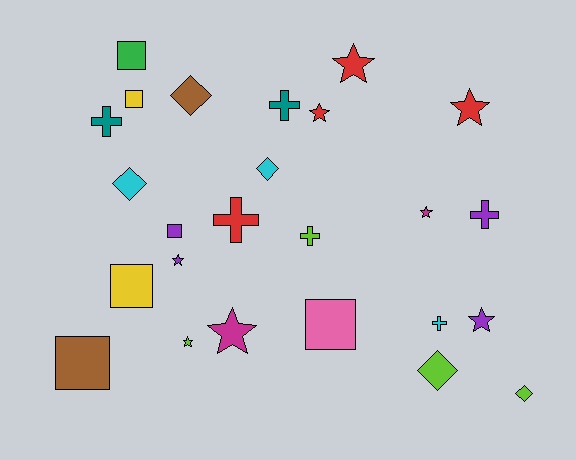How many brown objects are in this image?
There are 2 brown objects.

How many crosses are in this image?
There are 6 crosses.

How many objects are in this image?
There are 25 objects.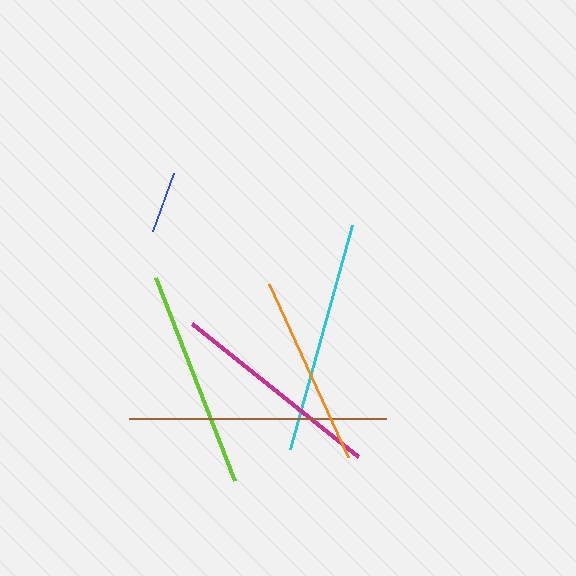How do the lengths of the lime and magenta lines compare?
The lime and magenta lines are approximately the same length.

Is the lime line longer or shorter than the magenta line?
The lime line is longer than the magenta line.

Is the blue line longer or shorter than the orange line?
The orange line is longer than the blue line.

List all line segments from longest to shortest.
From longest to shortest: brown, cyan, lime, magenta, orange, blue.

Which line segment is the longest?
The brown line is the longest at approximately 257 pixels.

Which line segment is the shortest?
The blue line is the shortest at approximately 61 pixels.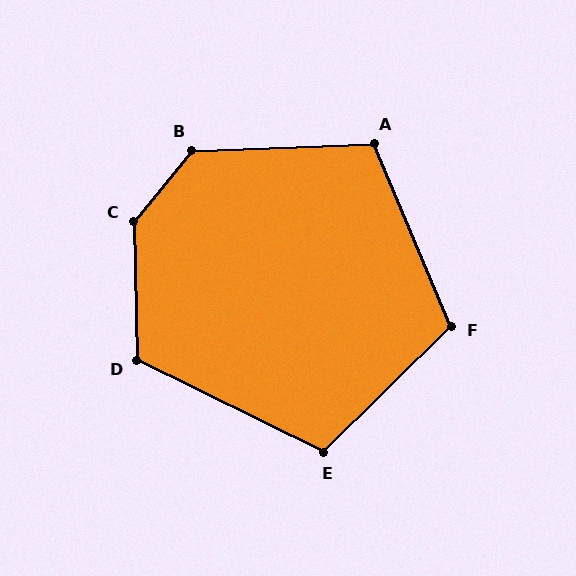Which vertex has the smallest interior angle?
E, at approximately 109 degrees.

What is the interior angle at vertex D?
Approximately 117 degrees (obtuse).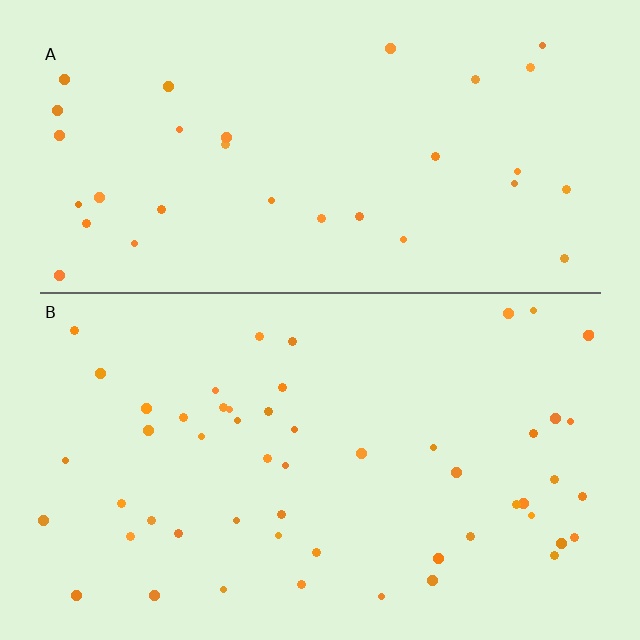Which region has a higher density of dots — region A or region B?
B (the bottom).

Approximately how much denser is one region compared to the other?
Approximately 1.7× — region B over region A.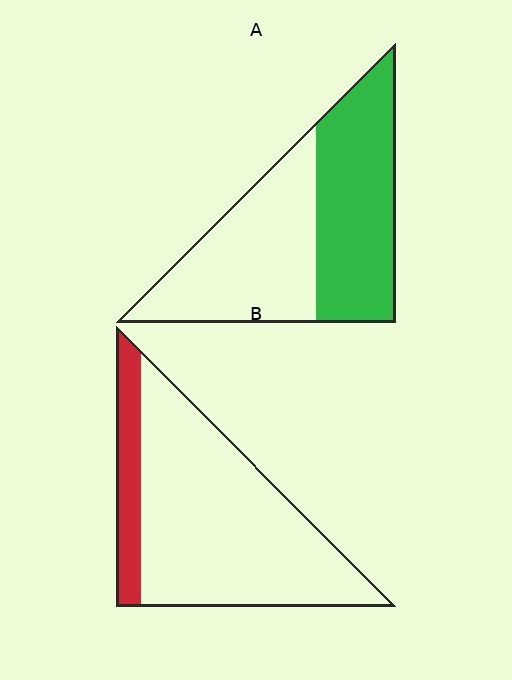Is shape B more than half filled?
No.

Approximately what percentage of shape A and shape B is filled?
A is approximately 50% and B is approximately 15%.